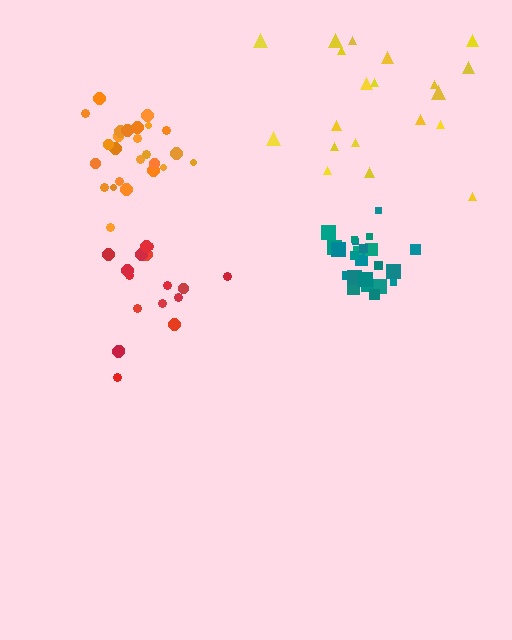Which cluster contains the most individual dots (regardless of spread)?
Teal (25).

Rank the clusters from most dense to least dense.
teal, orange, red, yellow.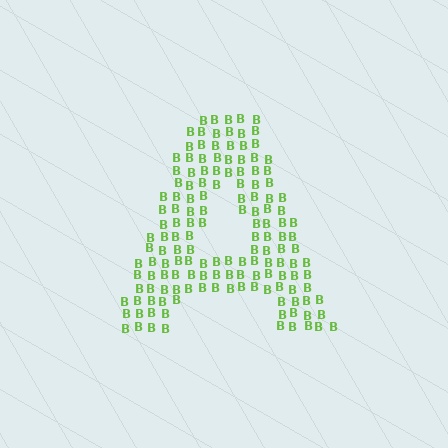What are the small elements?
The small elements are letter B's.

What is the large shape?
The large shape is the letter A.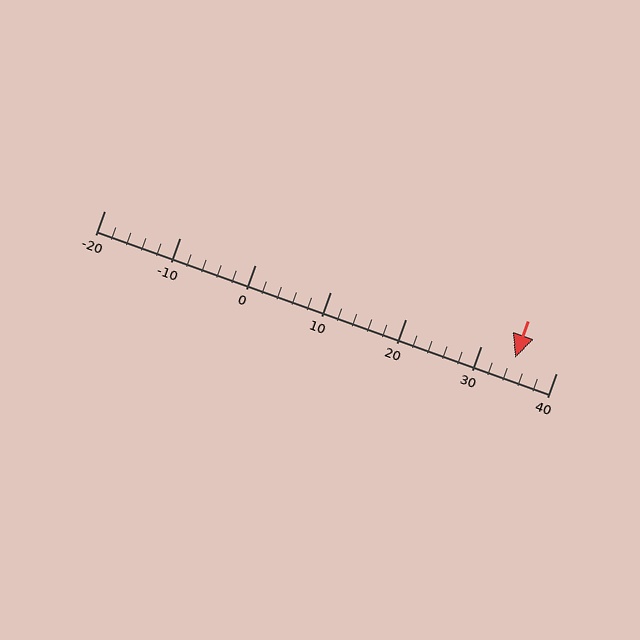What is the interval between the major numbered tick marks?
The major tick marks are spaced 10 units apart.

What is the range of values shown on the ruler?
The ruler shows values from -20 to 40.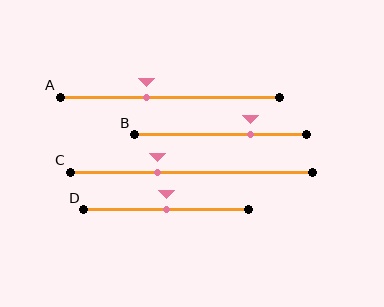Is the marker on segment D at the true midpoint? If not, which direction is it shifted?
Yes, the marker on segment D is at the true midpoint.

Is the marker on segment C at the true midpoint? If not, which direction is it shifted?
No, the marker on segment C is shifted to the left by about 14% of the segment length.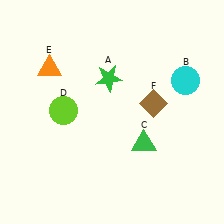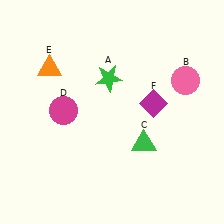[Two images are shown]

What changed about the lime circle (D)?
In Image 1, D is lime. In Image 2, it changed to magenta.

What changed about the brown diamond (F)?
In Image 1, F is brown. In Image 2, it changed to magenta.